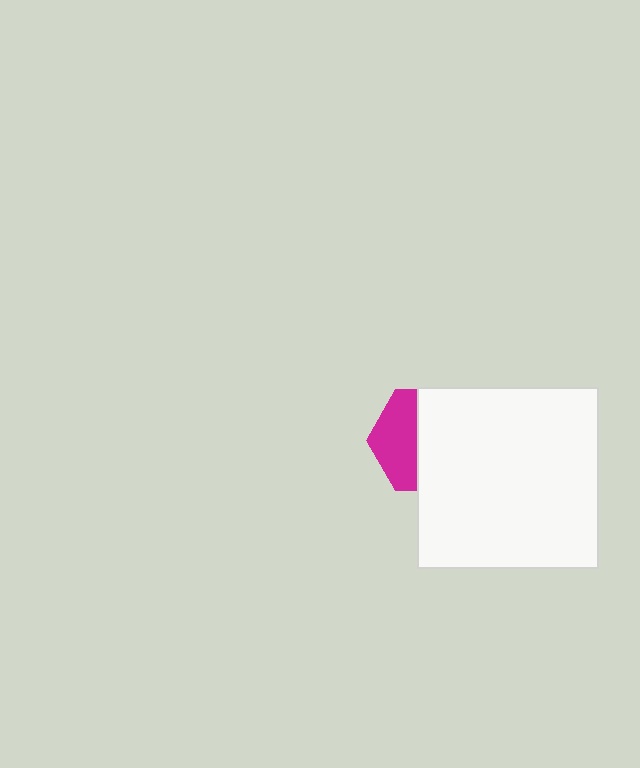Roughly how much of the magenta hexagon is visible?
A small part of it is visible (roughly 42%).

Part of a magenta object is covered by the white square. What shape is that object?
It is a hexagon.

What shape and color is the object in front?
The object in front is a white square.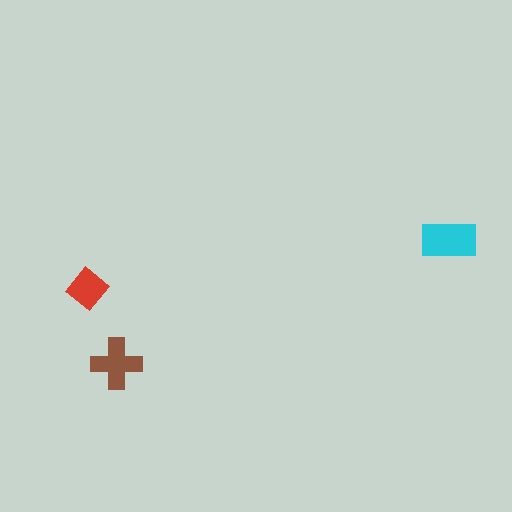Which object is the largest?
The cyan rectangle.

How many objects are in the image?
There are 3 objects in the image.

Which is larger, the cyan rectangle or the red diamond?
The cyan rectangle.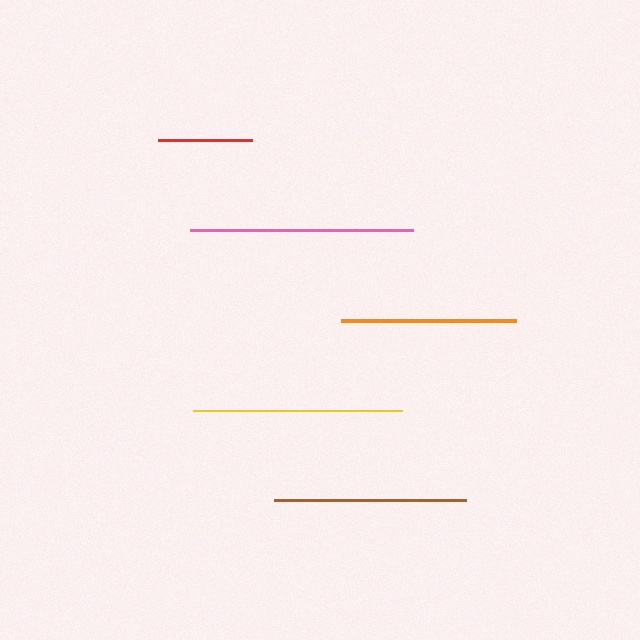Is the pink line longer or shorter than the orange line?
The pink line is longer than the orange line.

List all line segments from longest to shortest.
From longest to shortest: pink, yellow, brown, orange, red.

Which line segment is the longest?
The pink line is the longest at approximately 224 pixels.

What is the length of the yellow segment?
The yellow segment is approximately 209 pixels long.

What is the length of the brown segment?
The brown segment is approximately 192 pixels long.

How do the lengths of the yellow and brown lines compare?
The yellow and brown lines are approximately the same length.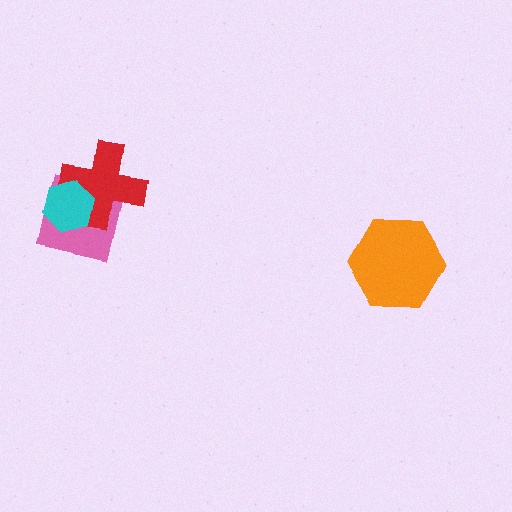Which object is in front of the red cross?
The cyan hexagon is in front of the red cross.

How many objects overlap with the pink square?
2 objects overlap with the pink square.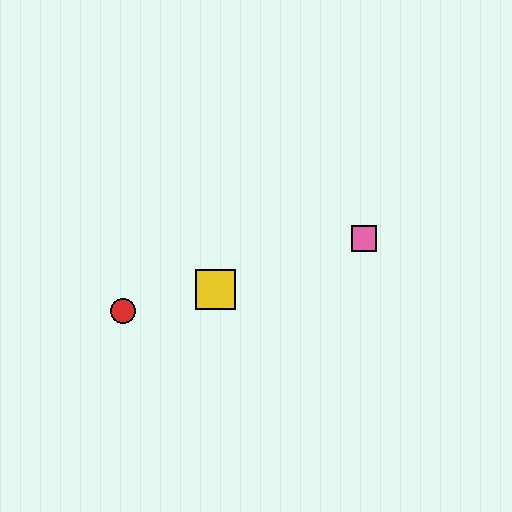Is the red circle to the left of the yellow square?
Yes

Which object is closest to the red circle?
The yellow square is closest to the red circle.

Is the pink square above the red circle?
Yes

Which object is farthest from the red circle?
The pink square is farthest from the red circle.